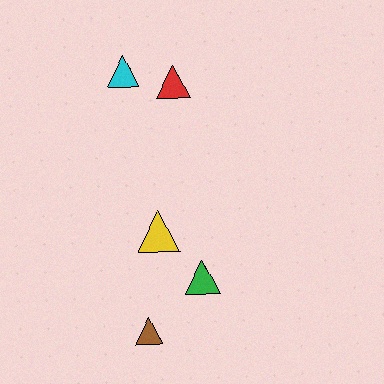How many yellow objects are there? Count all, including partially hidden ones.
There is 1 yellow object.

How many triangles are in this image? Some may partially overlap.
There are 5 triangles.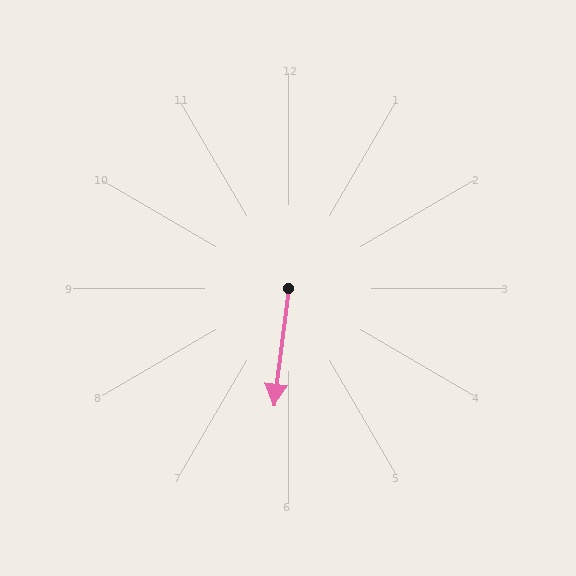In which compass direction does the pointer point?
South.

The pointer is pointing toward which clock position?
Roughly 6 o'clock.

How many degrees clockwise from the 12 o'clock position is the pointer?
Approximately 187 degrees.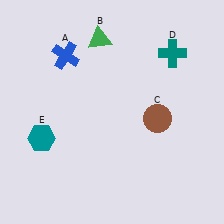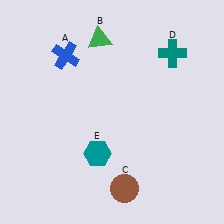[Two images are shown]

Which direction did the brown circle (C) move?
The brown circle (C) moved down.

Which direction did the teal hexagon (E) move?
The teal hexagon (E) moved right.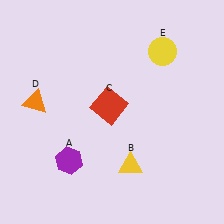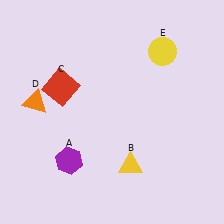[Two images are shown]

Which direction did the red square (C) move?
The red square (C) moved left.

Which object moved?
The red square (C) moved left.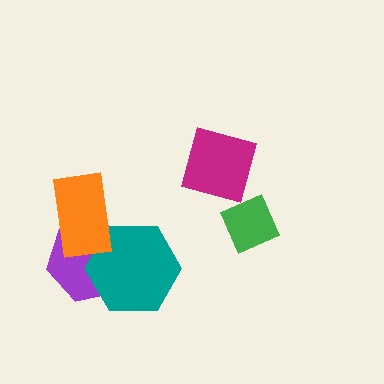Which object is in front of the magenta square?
The green diamond is in front of the magenta square.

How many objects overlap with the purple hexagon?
2 objects overlap with the purple hexagon.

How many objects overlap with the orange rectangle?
2 objects overlap with the orange rectangle.